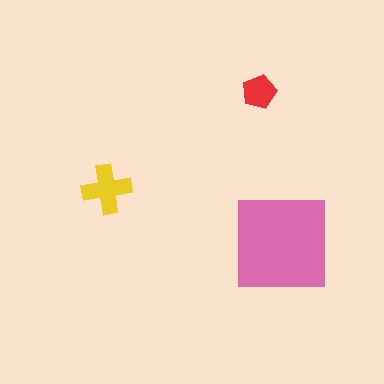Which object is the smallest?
The red pentagon.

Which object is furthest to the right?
The pink square is rightmost.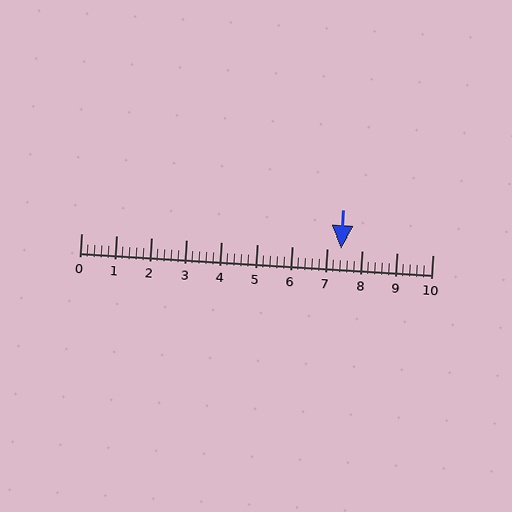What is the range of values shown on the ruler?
The ruler shows values from 0 to 10.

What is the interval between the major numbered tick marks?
The major tick marks are spaced 1 units apart.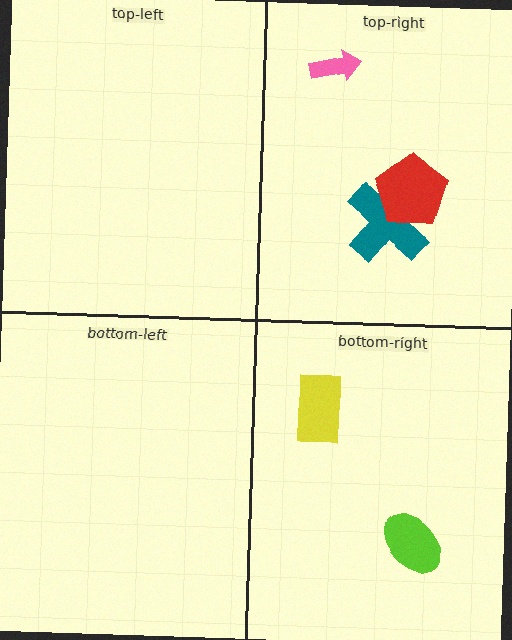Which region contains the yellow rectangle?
The bottom-right region.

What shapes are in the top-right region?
The teal cross, the pink arrow, the red pentagon.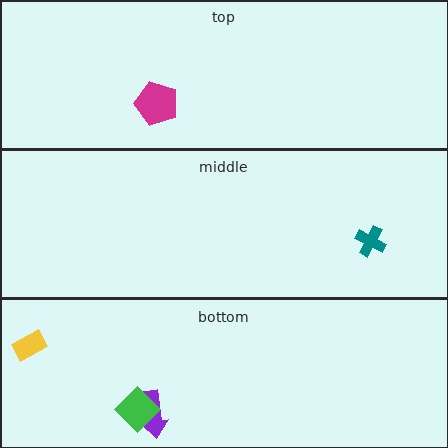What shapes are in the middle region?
The teal cross.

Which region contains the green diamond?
The bottom region.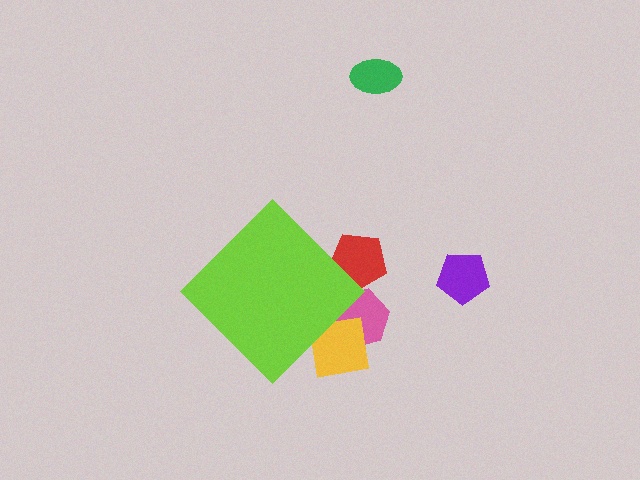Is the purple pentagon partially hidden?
No, the purple pentagon is fully visible.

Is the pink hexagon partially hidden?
Yes, the pink hexagon is partially hidden behind the lime diamond.